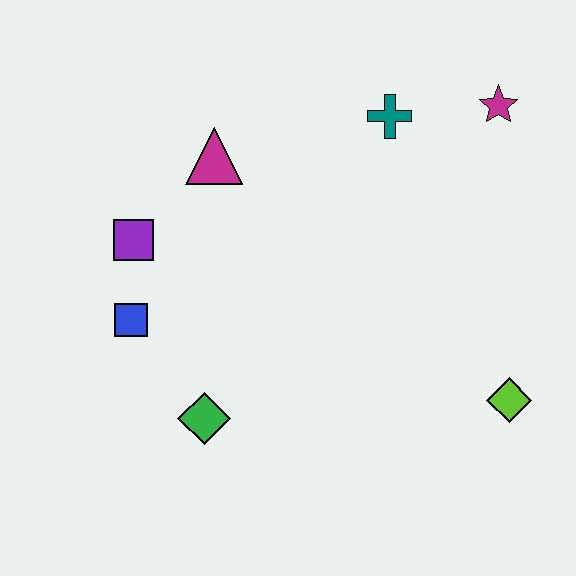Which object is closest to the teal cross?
The magenta star is closest to the teal cross.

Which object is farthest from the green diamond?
The magenta star is farthest from the green diamond.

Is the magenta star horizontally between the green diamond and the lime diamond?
Yes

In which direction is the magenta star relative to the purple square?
The magenta star is to the right of the purple square.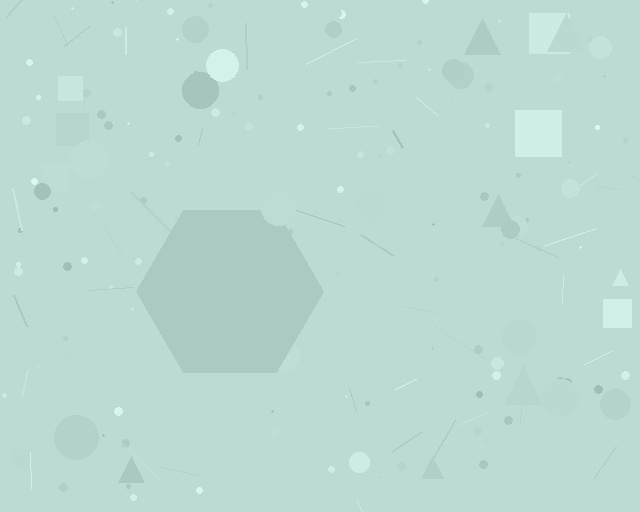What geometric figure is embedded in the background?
A hexagon is embedded in the background.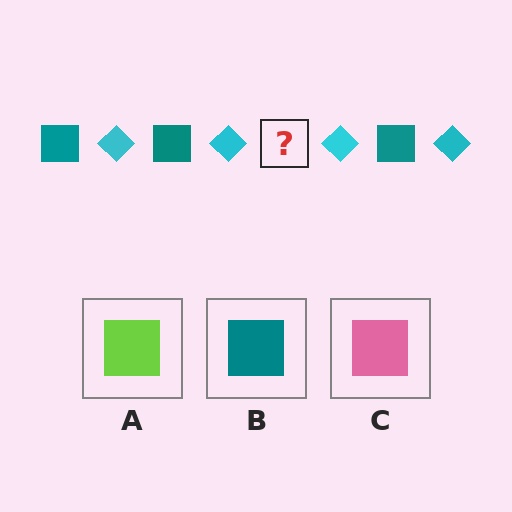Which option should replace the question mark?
Option B.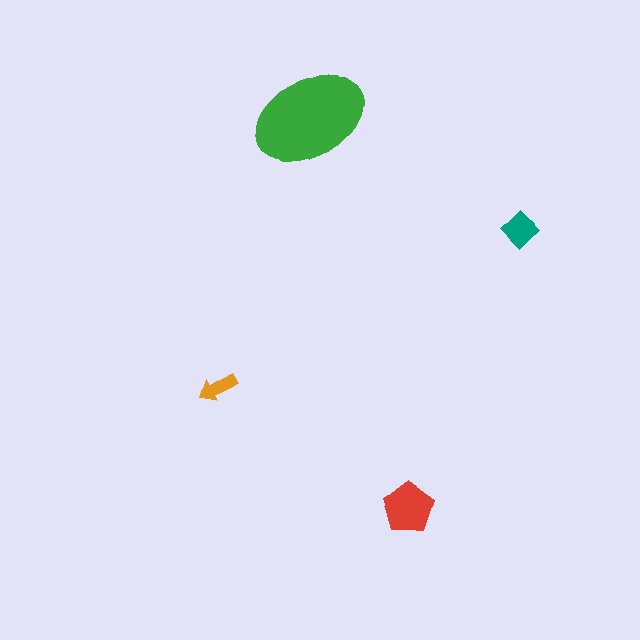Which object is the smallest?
The orange arrow.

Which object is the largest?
The green ellipse.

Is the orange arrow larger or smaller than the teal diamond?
Smaller.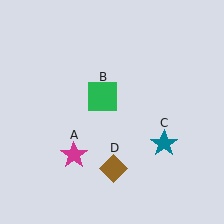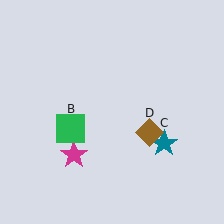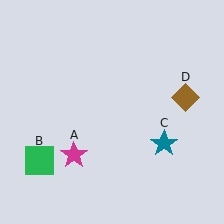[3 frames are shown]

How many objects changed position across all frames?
2 objects changed position: green square (object B), brown diamond (object D).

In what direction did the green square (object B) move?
The green square (object B) moved down and to the left.